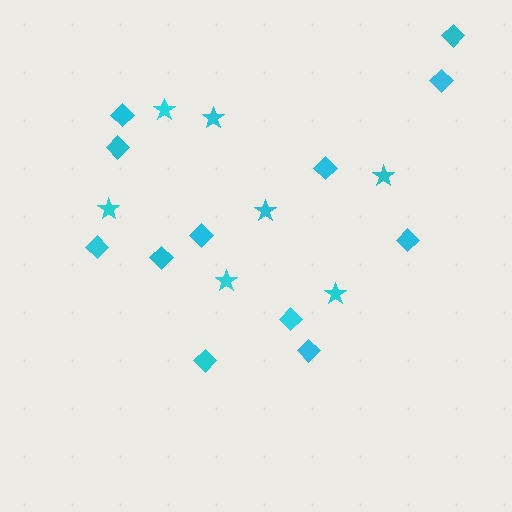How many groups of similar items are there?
There are 2 groups: one group of diamonds (12) and one group of stars (7).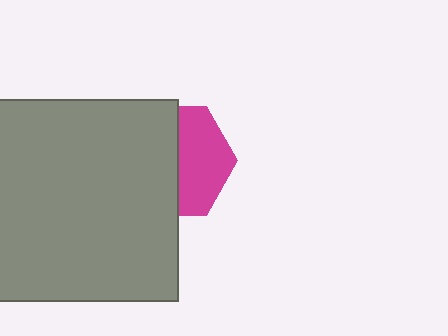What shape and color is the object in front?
The object in front is a gray square.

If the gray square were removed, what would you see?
You would see the complete magenta hexagon.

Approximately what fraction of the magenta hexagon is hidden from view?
Roughly 55% of the magenta hexagon is hidden behind the gray square.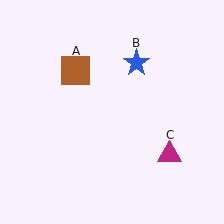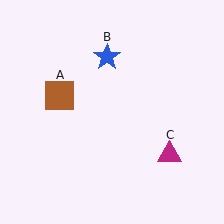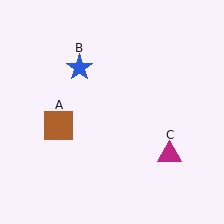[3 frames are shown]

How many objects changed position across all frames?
2 objects changed position: brown square (object A), blue star (object B).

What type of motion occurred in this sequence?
The brown square (object A), blue star (object B) rotated counterclockwise around the center of the scene.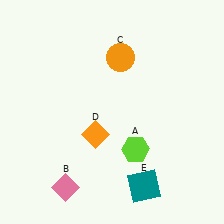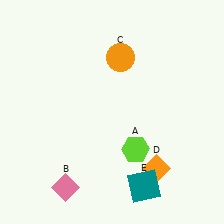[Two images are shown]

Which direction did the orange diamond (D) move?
The orange diamond (D) moved right.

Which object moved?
The orange diamond (D) moved right.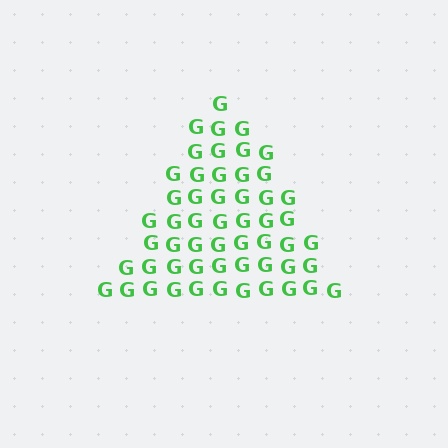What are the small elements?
The small elements are letter G's.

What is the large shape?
The large shape is a triangle.